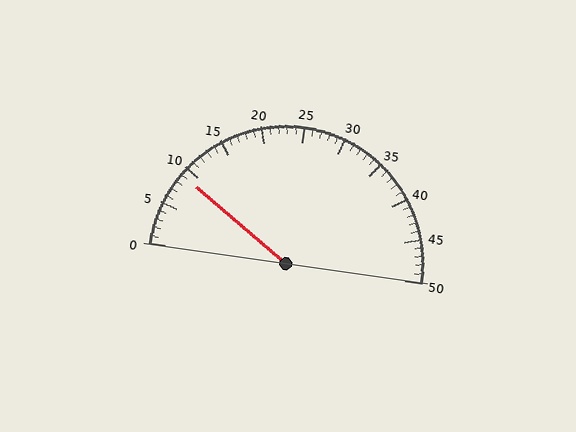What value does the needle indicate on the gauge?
The needle indicates approximately 9.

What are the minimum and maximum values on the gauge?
The gauge ranges from 0 to 50.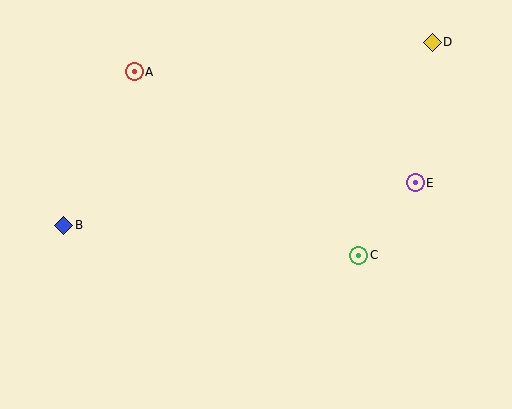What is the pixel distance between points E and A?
The distance between E and A is 302 pixels.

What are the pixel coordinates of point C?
Point C is at (359, 255).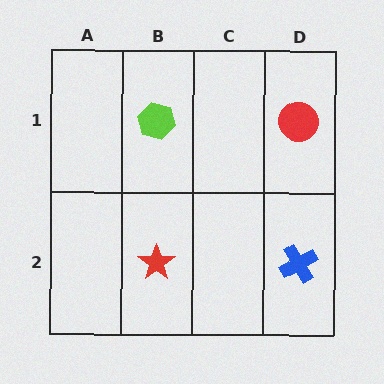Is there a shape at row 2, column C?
No, that cell is empty.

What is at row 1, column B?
A lime hexagon.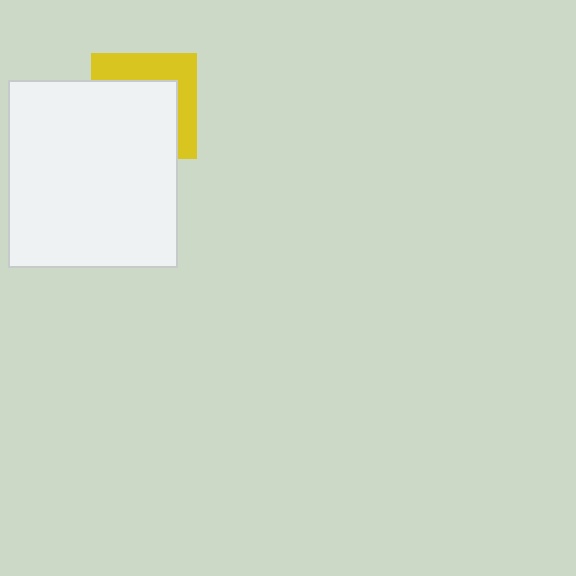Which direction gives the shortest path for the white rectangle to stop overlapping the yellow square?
Moving toward the lower-left gives the shortest separation.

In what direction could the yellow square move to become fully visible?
The yellow square could move toward the upper-right. That would shift it out from behind the white rectangle entirely.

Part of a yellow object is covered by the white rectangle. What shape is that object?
It is a square.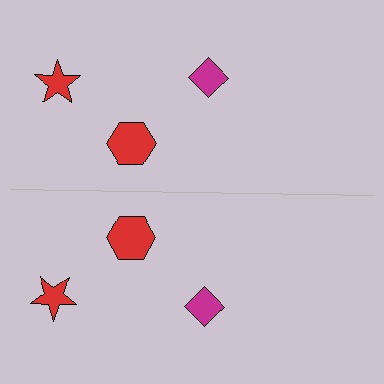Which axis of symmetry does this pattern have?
The pattern has a horizontal axis of symmetry running through the center of the image.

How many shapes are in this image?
There are 6 shapes in this image.